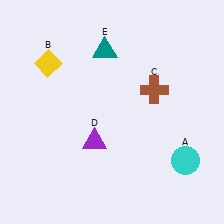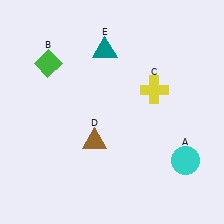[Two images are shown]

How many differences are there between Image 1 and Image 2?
There are 3 differences between the two images.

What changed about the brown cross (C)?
In Image 1, C is brown. In Image 2, it changed to yellow.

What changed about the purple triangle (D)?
In Image 1, D is purple. In Image 2, it changed to brown.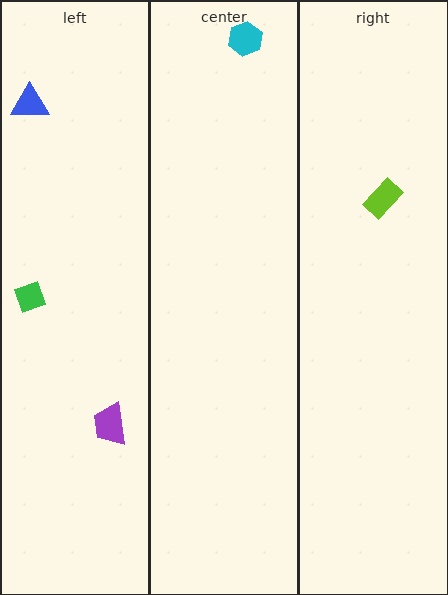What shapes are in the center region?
The cyan hexagon.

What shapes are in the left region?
The purple trapezoid, the blue triangle, the green diamond.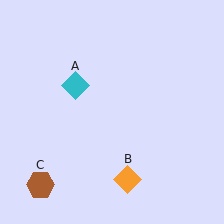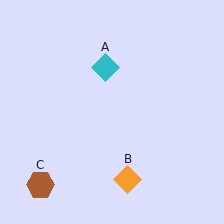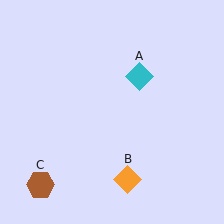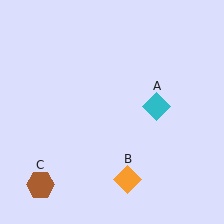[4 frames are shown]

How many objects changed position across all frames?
1 object changed position: cyan diamond (object A).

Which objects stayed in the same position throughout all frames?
Orange diamond (object B) and brown hexagon (object C) remained stationary.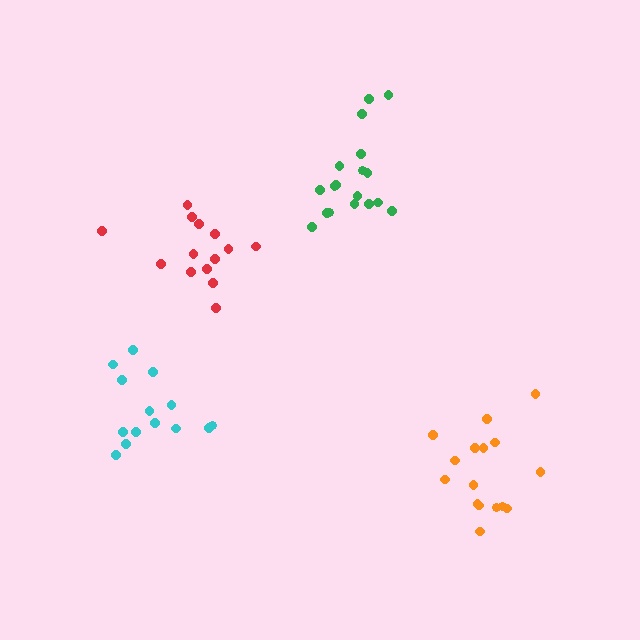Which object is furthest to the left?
The cyan cluster is leftmost.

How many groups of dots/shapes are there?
There are 4 groups.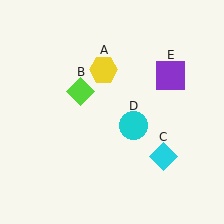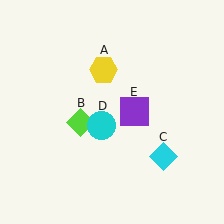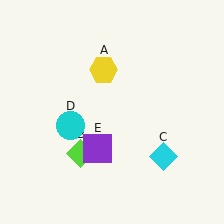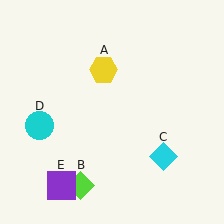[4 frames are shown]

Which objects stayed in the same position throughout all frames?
Yellow hexagon (object A) and cyan diamond (object C) remained stationary.